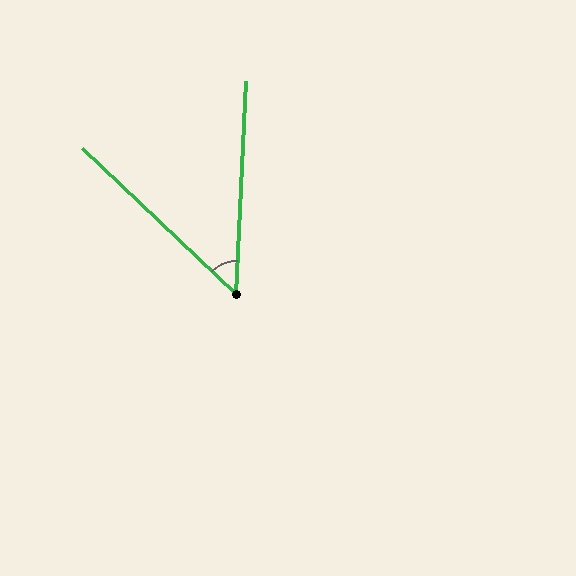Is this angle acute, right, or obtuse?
It is acute.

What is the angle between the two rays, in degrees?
Approximately 49 degrees.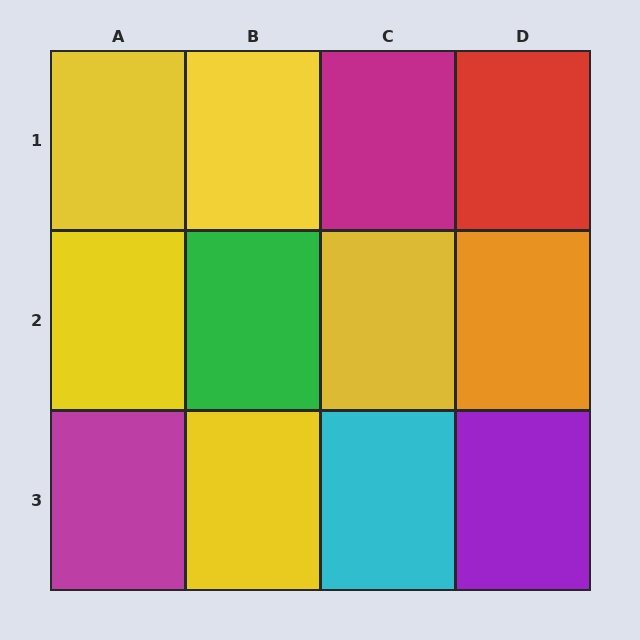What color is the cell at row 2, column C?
Yellow.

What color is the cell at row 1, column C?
Magenta.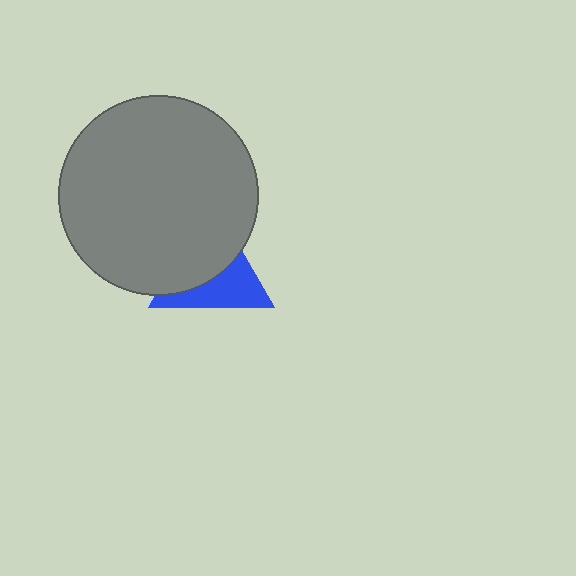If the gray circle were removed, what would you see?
You would see the complete blue triangle.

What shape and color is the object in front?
The object in front is a gray circle.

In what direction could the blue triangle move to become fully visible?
The blue triangle could move toward the lower-right. That would shift it out from behind the gray circle entirely.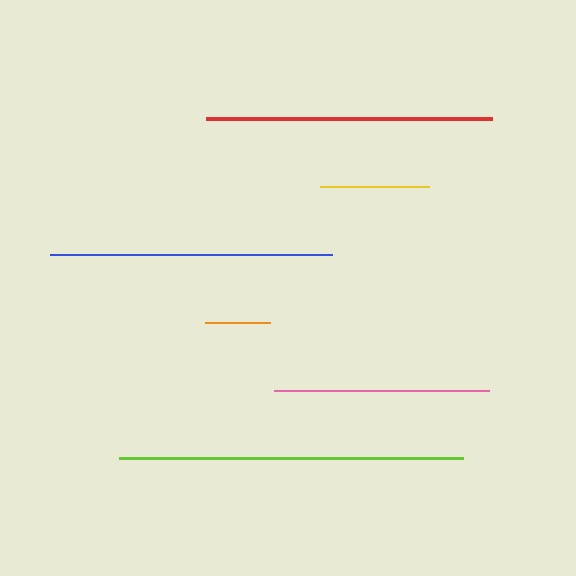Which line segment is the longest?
The lime line is the longest at approximately 345 pixels.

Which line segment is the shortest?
The orange line is the shortest at approximately 65 pixels.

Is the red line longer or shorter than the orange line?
The red line is longer than the orange line.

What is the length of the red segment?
The red segment is approximately 286 pixels long.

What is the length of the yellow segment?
The yellow segment is approximately 108 pixels long.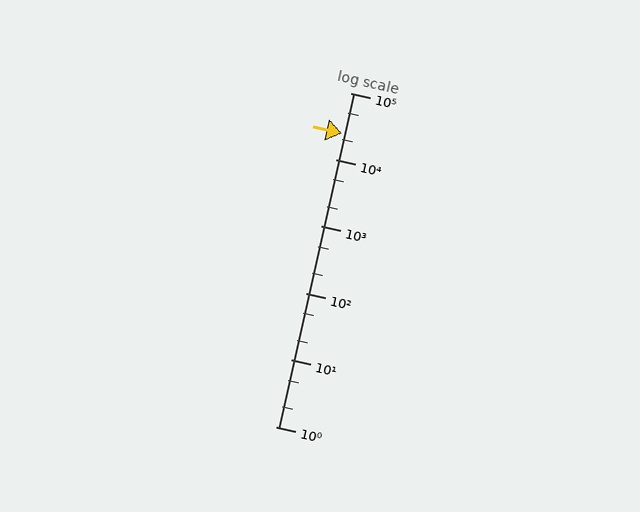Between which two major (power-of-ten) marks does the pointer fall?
The pointer is between 10000 and 100000.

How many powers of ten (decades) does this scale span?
The scale spans 5 decades, from 1 to 100000.